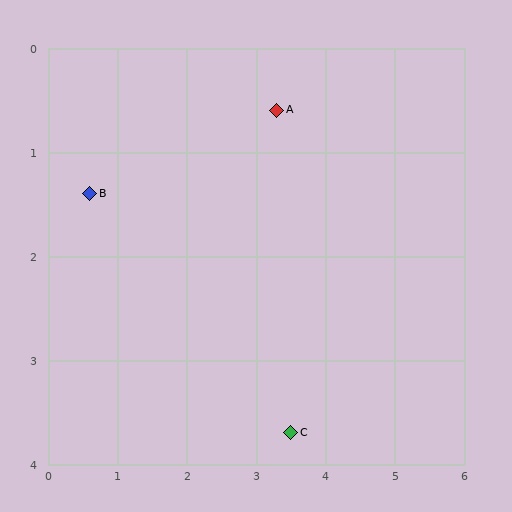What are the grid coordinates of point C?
Point C is at approximately (3.5, 3.7).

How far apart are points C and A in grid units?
Points C and A are about 3.1 grid units apart.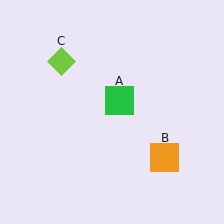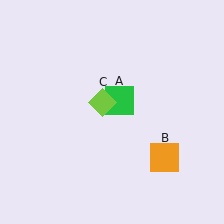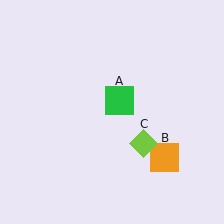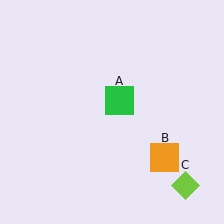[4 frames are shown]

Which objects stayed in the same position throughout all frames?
Green square (object A) and orange square (object B) remained stationary.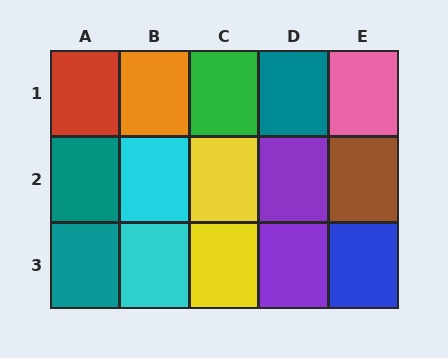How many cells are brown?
1 cell is brown.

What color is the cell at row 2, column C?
Yellow.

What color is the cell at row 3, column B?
Cyan.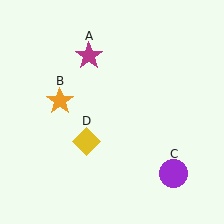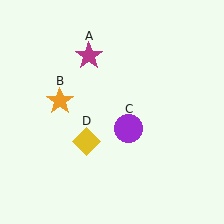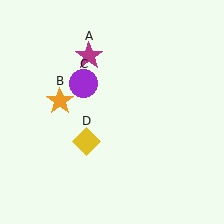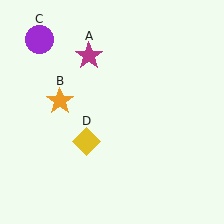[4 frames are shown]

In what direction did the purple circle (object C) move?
The purple circle (object C) moved up and to the left.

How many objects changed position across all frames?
1 object changed position: purple circle (object C).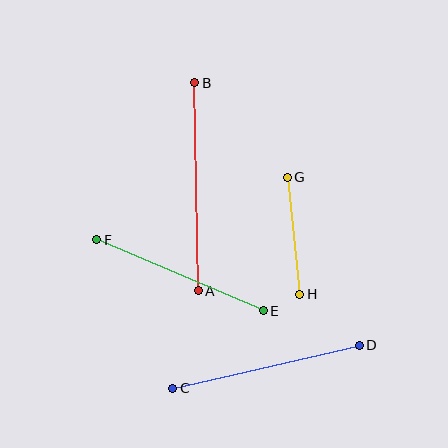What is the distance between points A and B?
The distance is approximately 208 pixels.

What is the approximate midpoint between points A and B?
The midpoint is at approximately (197, 187) pixels.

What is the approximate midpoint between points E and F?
The midpoint is at approximately (180, 275) pixels.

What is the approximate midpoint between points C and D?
The midpoint is at approximately (266, 367) pixels.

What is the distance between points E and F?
The distance is approximately 181 pixels.